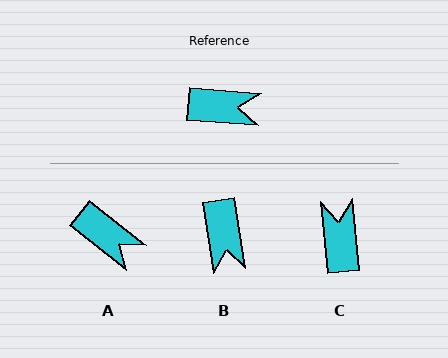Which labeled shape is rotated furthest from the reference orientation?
C, about 100 degrees away.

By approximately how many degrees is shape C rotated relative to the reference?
Approximately 100 degrees counter-clockwise.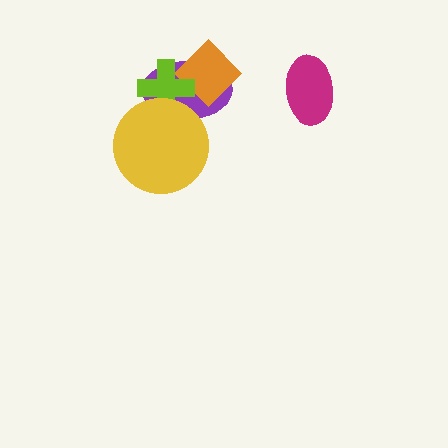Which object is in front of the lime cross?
The yellow circle is in front of the lime cross.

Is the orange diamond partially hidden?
Yes, it is partially covered by another shape.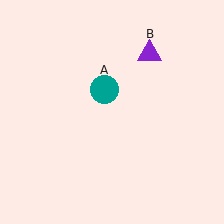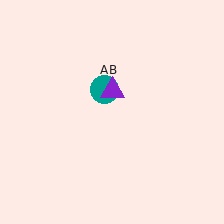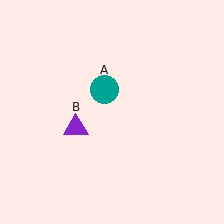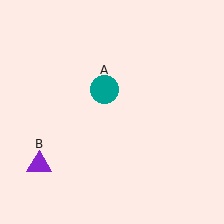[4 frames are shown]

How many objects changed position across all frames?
1 object changed position: purple triangle (object B).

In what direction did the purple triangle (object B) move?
The purple triangle (object B) moved down and to the left.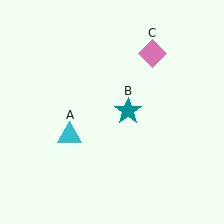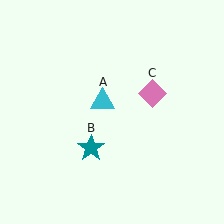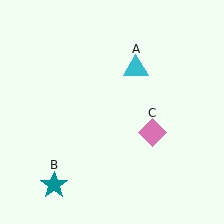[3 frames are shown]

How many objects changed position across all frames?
3 objects changed position: cyan triangle (object A), teal star (object B), pink diamond (object C).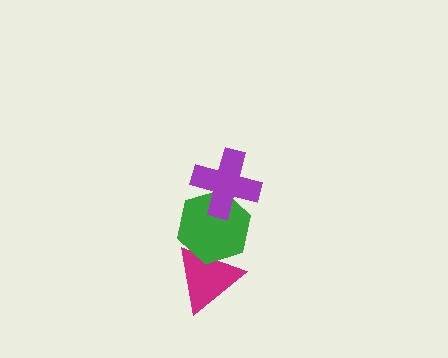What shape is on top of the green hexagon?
The purple cross is on top of the green hexagon.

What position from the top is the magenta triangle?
The magenta triangle is 3rd from the top.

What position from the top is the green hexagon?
The green hexagon is 2nd from the top.